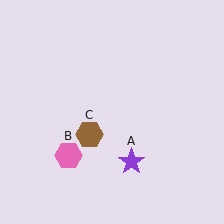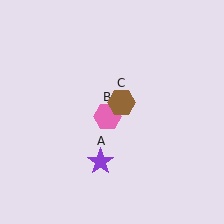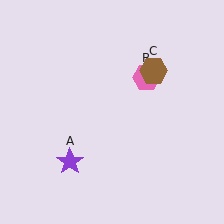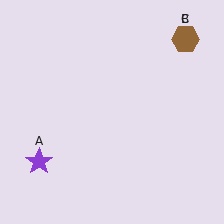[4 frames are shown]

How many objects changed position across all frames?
3 objects changed position: purple star (object A), pink hexagon (object B), brown hexagon (object C).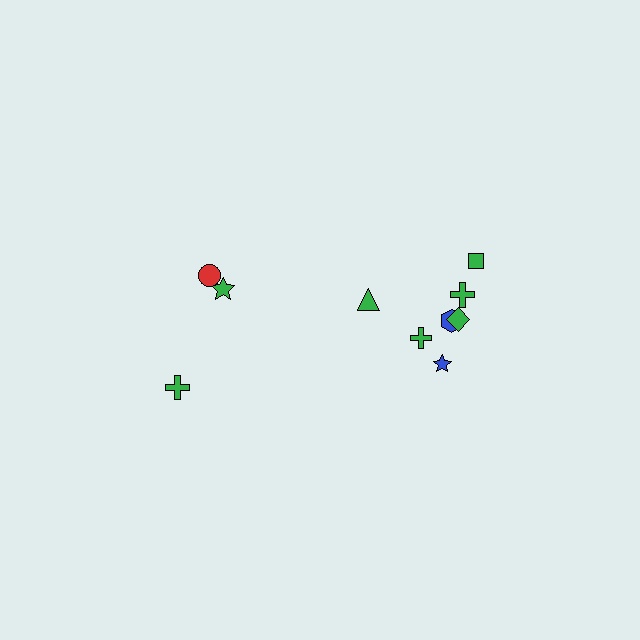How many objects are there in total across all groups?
There are 10 objects.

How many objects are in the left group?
There are 3 objects.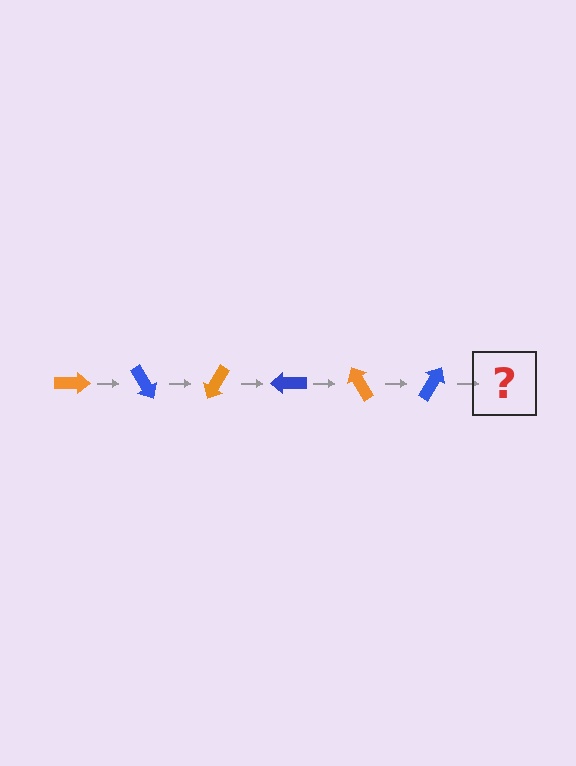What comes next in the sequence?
The next element should be an orange arrow, rotated 360 degrees from the start.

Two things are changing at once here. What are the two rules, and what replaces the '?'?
The two rules are that it rotates 60 degrees each step and the color cycles through orange and blue. The '?' should be an orange arrow, rotated 360 degrees from the start.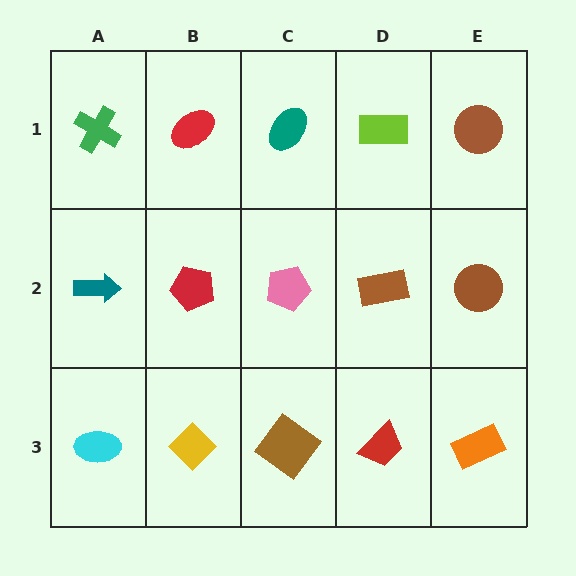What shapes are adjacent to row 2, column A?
A green cross (row 1, column A), a cyan ellipse (row 3, column A), a red pentagon (row 2, column B).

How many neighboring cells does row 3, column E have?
2.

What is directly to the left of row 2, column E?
A brown rectangle.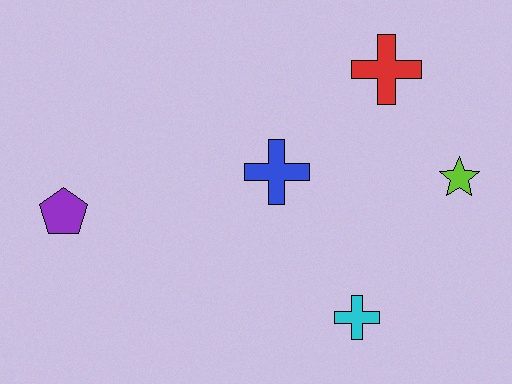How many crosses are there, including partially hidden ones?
There are 3 crosses.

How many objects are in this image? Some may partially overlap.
There are 5 objects.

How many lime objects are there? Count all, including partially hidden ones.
There is 1 lime object.